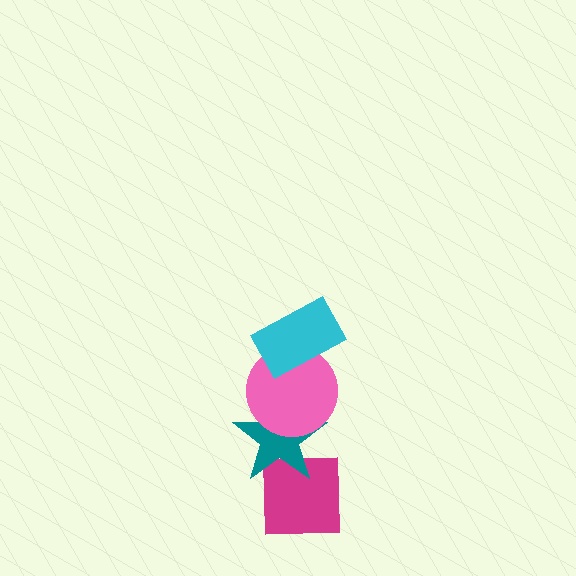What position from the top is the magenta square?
The magenta square is 4th from the top.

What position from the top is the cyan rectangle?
The cyan rectangle is 1st from the top.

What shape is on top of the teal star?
The pink circle is on top of the teal star.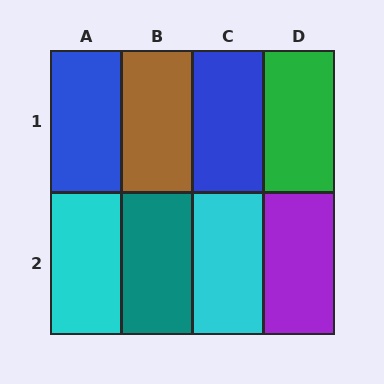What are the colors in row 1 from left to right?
Blue, brown, blue, green.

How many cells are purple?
1 cell is purple.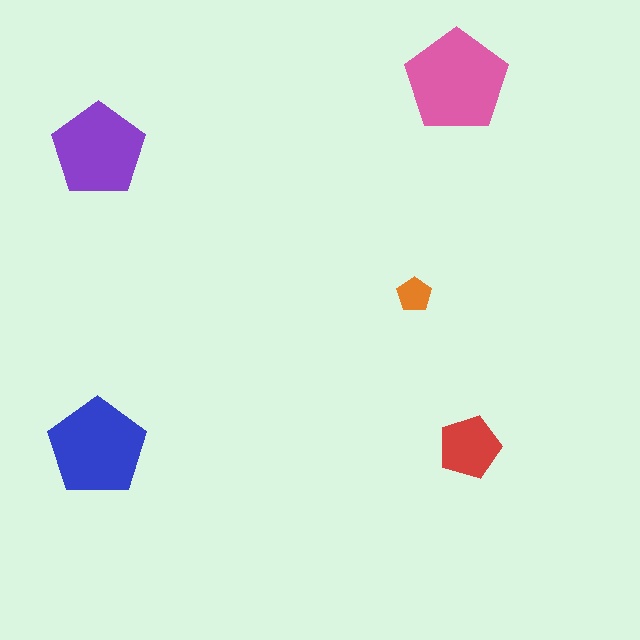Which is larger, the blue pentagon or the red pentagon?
The blue one.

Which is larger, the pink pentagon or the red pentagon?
The pink one.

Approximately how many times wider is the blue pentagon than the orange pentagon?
About 3 times wider.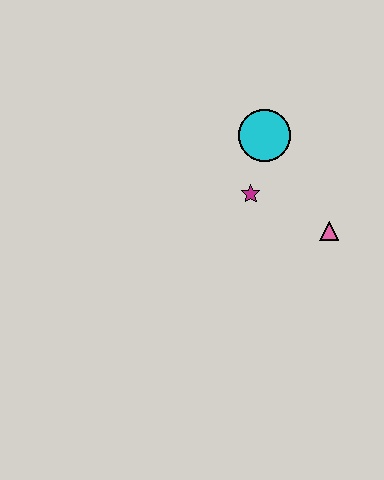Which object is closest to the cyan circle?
The magenta star is closest to the cyan circle.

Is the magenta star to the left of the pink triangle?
Yes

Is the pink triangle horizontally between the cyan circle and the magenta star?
No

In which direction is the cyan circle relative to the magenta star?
The cyan circle is above the magenta star.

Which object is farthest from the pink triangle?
The cyan circle is farthest from the pink triangle.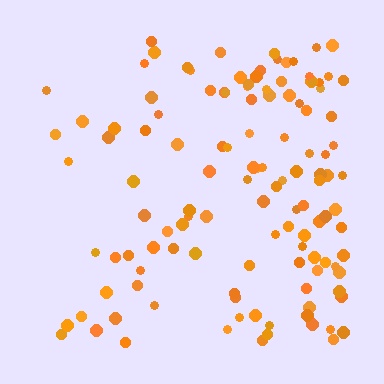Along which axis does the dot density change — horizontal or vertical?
Horizontal.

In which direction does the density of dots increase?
From left to right, with the right side densest.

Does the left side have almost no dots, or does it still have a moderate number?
Still a moderate number, just noticeably fewer than the right.